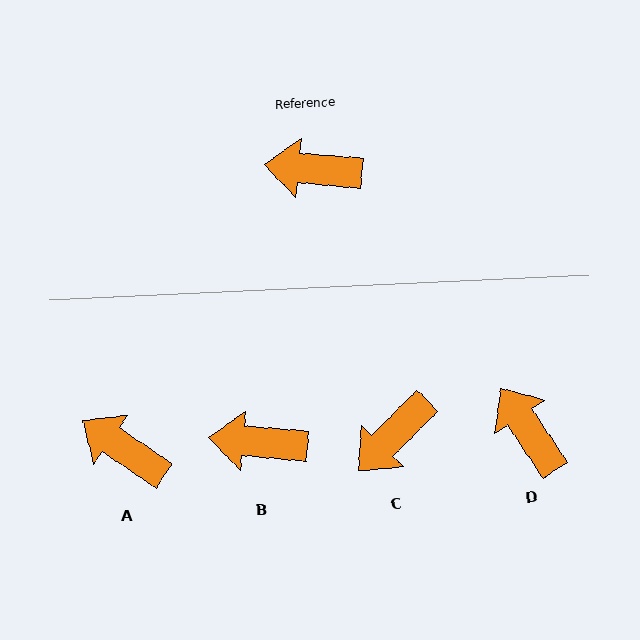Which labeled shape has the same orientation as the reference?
B.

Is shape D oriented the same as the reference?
No, it is off by about 51 degrees.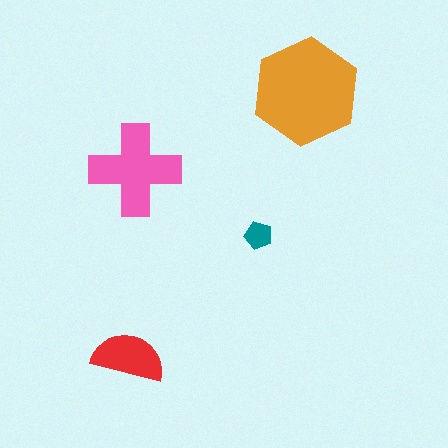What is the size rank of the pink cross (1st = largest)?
2nd.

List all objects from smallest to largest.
The teal pentagon, the red semicircle, the pink cross, the orange hexagon.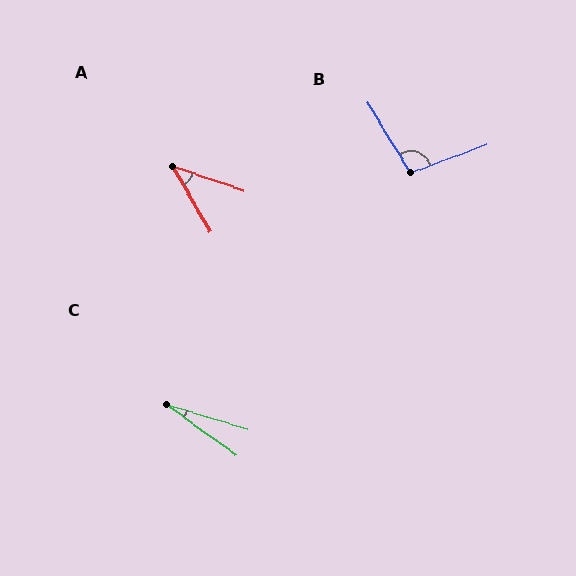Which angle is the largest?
B, at approximately 101 degrees.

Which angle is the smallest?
C, at approximately 19 degrees.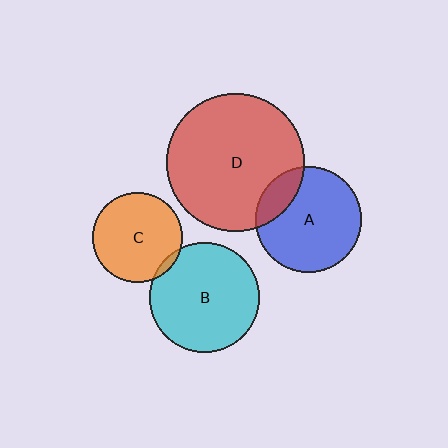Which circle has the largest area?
Circle D (red).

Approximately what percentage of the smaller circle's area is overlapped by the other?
Approximately 5%.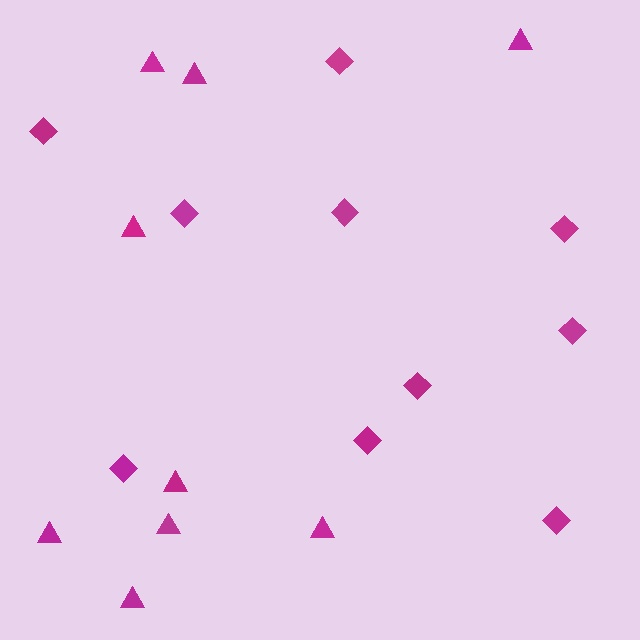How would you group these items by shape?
There are 2 groups: one group of diamonds (10) and one group of triangles (9).